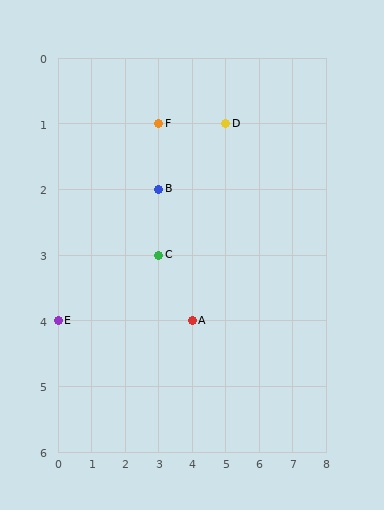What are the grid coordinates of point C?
Point C is at grid coordinates (3, 3).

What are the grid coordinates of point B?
Point B is at grid coordinates (3, 2).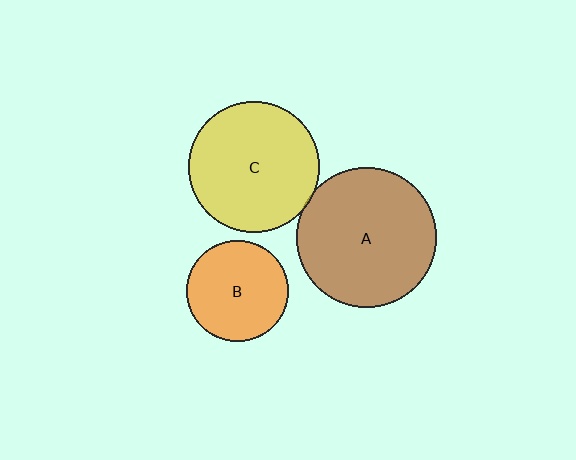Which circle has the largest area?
Circle A (brown).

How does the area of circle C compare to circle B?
Approximately 1.7 times.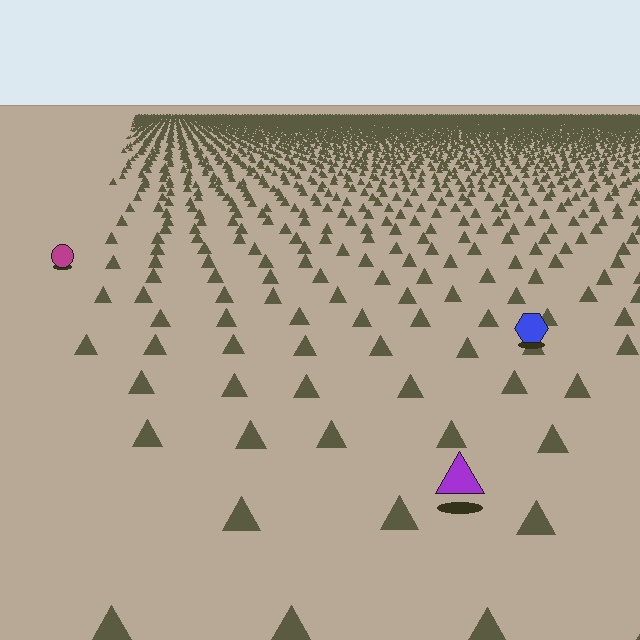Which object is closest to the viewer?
The purple triangle is closest. The texture marks near it are larger and more spread out.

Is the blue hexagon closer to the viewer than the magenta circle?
Yes. The blue hexagon is closer — you can tell from the texture gradient: the ground texture is coarser near it.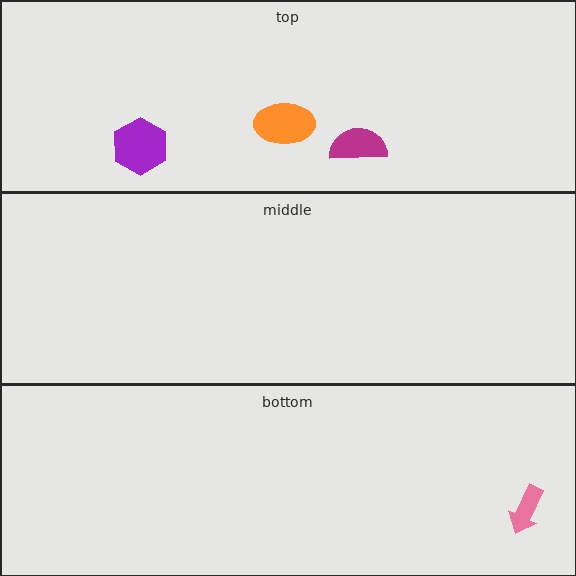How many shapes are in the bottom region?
1.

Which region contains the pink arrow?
The bottom region.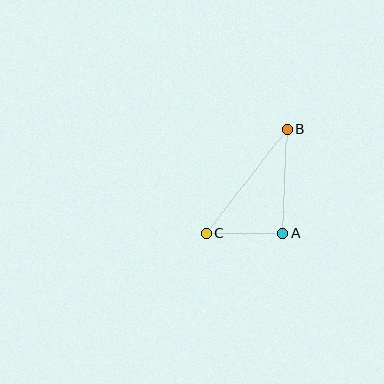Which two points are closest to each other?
Points A and C are closest to each other.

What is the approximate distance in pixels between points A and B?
The distance between A and B is approximately 104 pixels.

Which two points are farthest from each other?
Points B and C are farthest from each other.